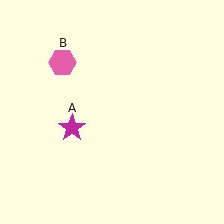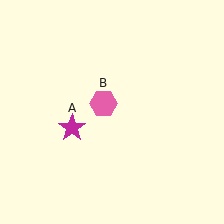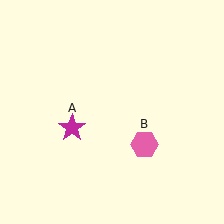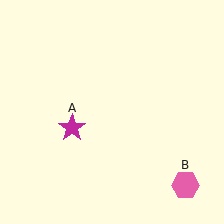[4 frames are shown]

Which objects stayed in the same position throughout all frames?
Magenta star (object A) remained stationary.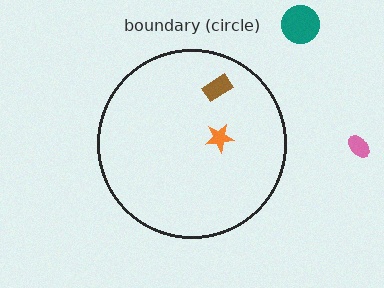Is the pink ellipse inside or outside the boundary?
Outside.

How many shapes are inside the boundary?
2 inside, 2 outside.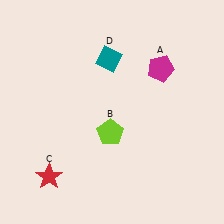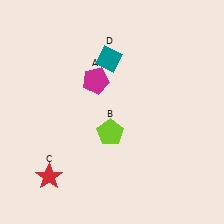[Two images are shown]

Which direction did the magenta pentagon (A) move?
The magenta pentagon (A) moved left.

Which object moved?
The magenta pentagon (A) moved left.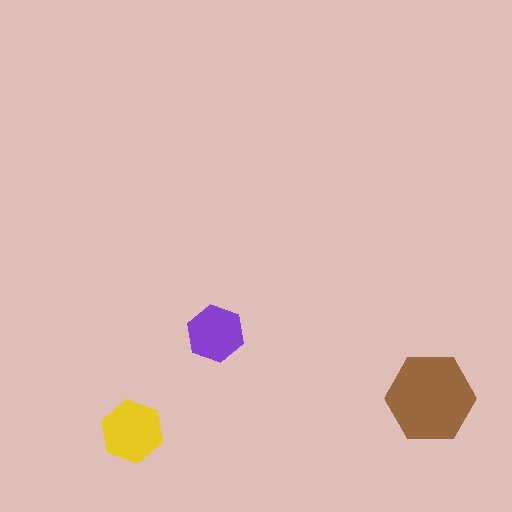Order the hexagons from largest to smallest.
the brown one, the yellow one, the purple one.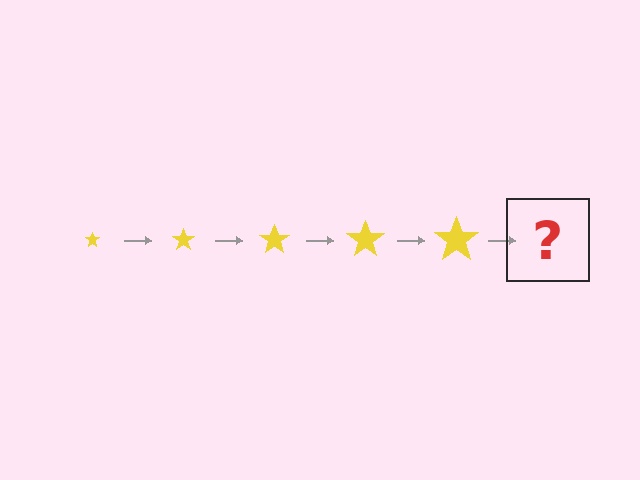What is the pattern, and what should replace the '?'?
The pattern is that the star gets progressively larger each step. The '?' should be a yellow star, larger than the previous one.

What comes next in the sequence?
The next element should be a yellow star, larger than the previous one.